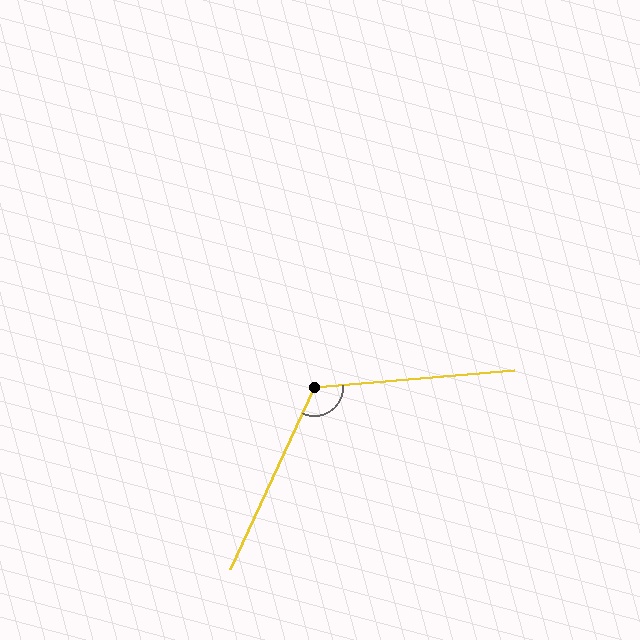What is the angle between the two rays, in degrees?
Approximately 120 degrees.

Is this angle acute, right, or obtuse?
It is obtuse.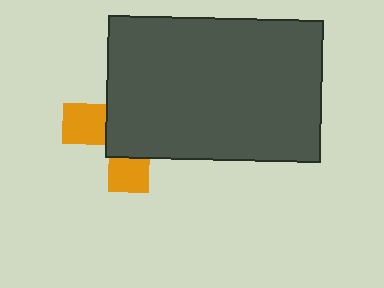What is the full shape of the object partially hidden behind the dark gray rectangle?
The partially hidden object is an orange cross.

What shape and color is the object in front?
The object in front is a dark gray rectangle.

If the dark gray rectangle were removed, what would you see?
You would see the complete orange cross.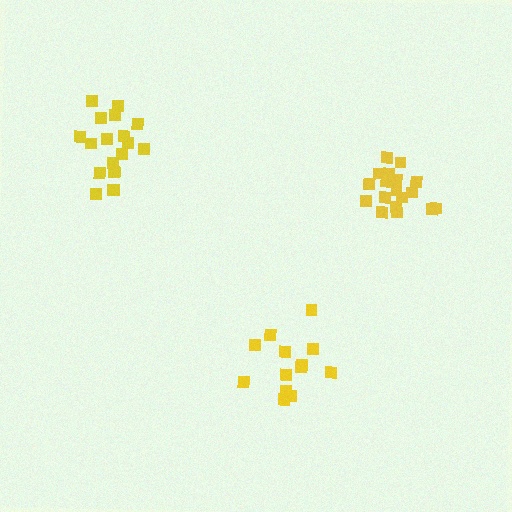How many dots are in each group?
Group 1: 18 dots, Group 2: 13 dots, Group 3: 19 dots (50 total).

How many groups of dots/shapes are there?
There are 3 groups.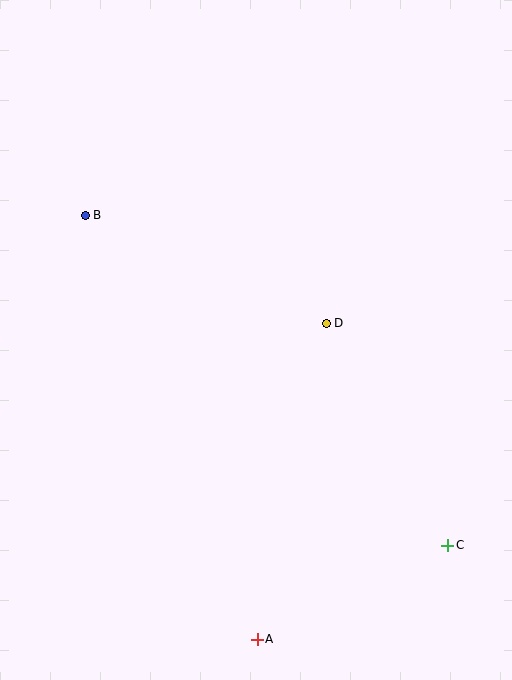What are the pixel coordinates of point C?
Point C is at (448, 545).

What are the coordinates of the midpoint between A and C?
The midpoint between A and C is at (352, 592).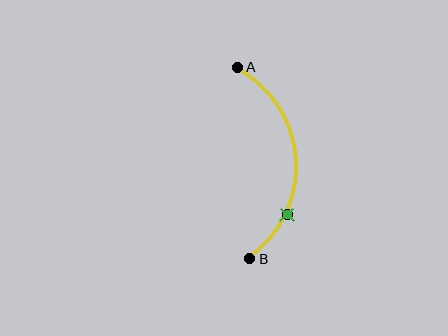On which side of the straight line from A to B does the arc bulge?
The arc bulges to the right of the straight line connecting A and B.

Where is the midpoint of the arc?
The arc midpoint is the point on the curve farthest from the straight line joining A and B. It sits to the right of that line.